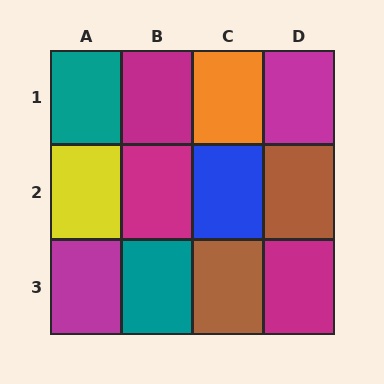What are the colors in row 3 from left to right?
Magenta, teal, brown, magenta.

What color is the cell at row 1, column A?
Teal.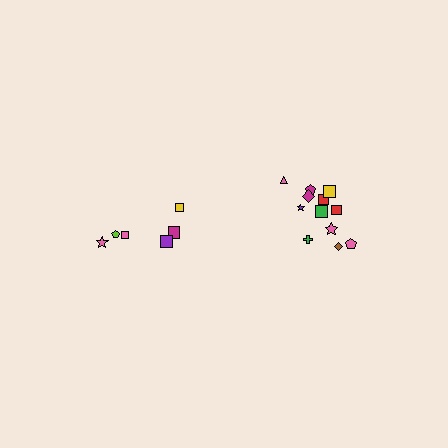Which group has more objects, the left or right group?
The right group.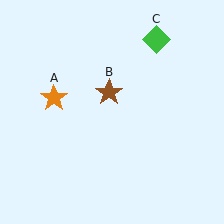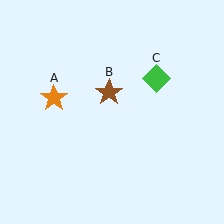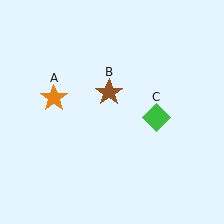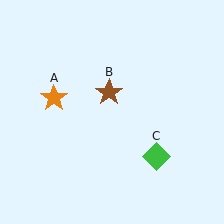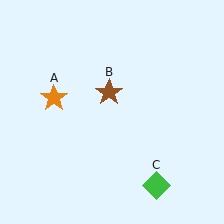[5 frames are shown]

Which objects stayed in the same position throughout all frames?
Orange star (object A) and brown star (object B) remained stationary.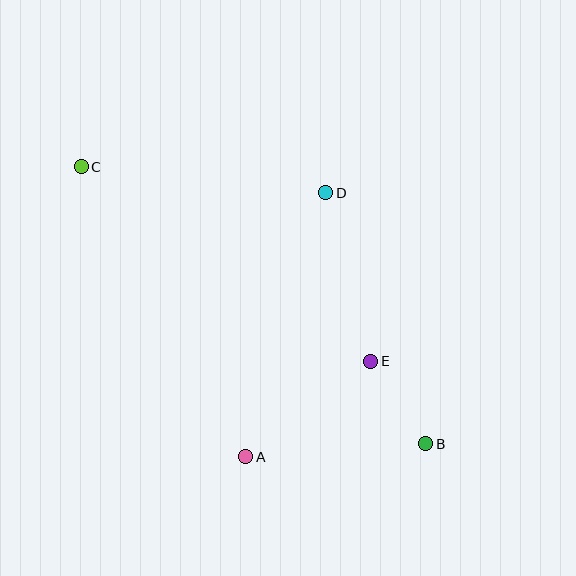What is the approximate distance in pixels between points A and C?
The distance between A and C is approximately 333 pixels.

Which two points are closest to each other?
Points B and E are closest to each other.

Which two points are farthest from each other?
Points B and C are farthest from each other.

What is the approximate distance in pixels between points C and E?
The distance between C and E is approximately 349 pixels.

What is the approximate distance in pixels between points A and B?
The distance between A and B is approximately 180 pixels.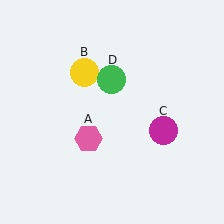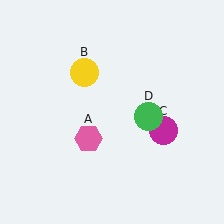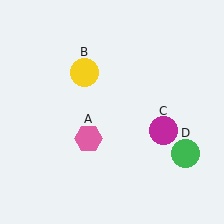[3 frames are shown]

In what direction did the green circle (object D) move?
The green circle (object D) moved down and to the right.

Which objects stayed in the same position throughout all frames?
Pink hexagon (object A) and yellow circle (object B) and magenta circle (object C) remained stationary.